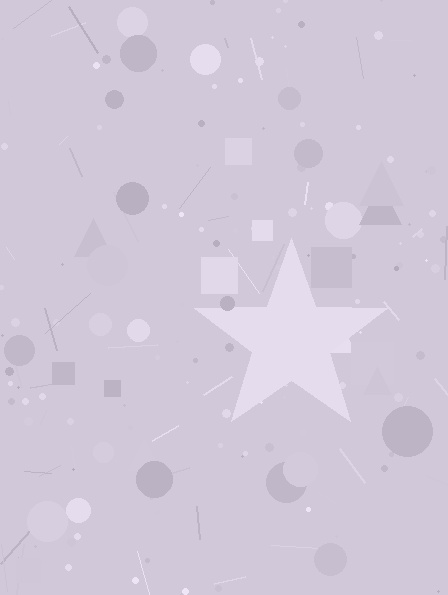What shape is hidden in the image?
A star is hidden in the image.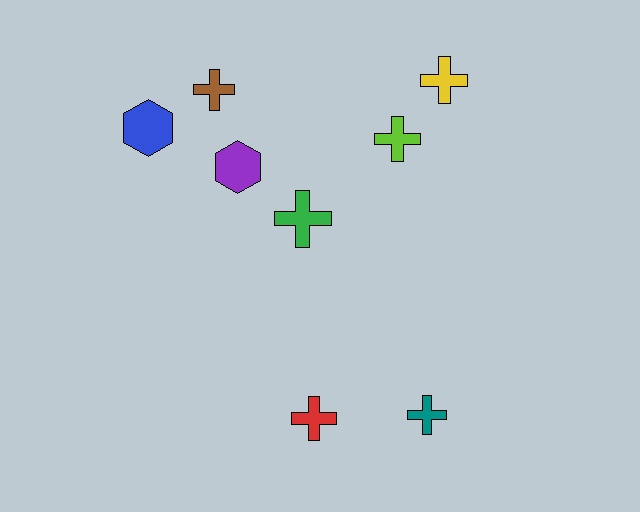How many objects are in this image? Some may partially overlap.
There are 8 objects.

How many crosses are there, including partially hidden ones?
There are 6 crosses.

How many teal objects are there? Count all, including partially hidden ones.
There is 1 teal object.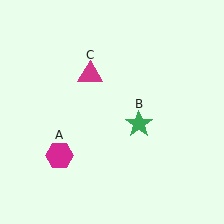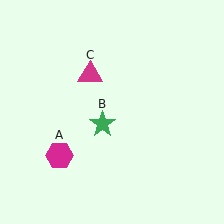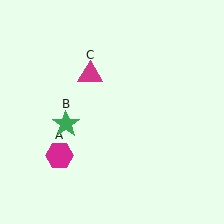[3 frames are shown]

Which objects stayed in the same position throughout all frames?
Magenta hexagon (object A) and magenta triangle (object C) remained stationary.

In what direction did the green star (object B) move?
The green star (object B) moved left.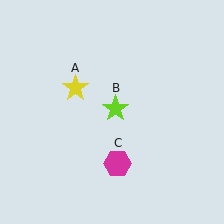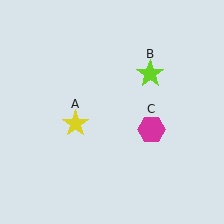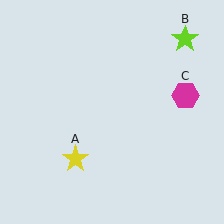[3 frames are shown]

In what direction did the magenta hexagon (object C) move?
The magenta hexagon (object C) moved up and to the right.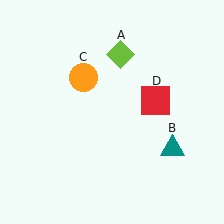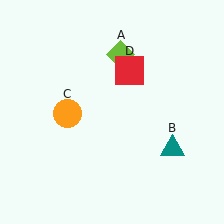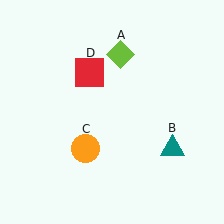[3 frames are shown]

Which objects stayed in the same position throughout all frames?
Lime diamond (object A) and teal triangle (object B) remained stationary.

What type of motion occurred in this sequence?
The orange circle (object C), red square (object D) rotated counterclockwise around the center of the scene.